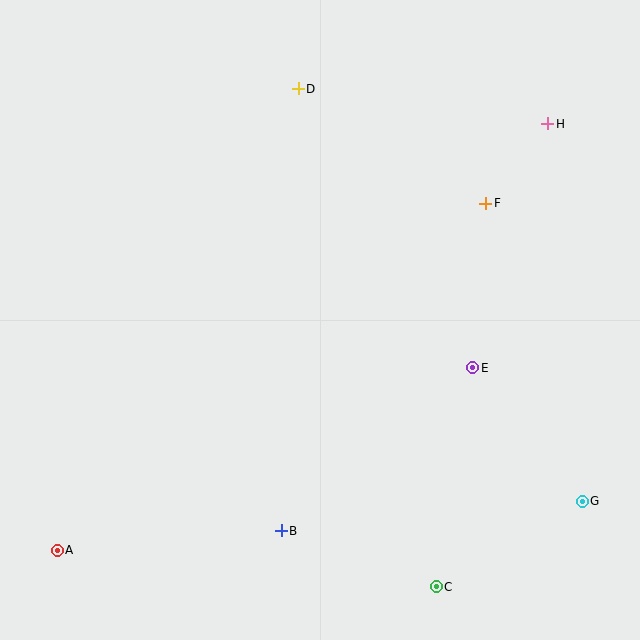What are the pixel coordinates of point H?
Point H is at (548, 124).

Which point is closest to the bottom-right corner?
Point G is closest to the bottom-right corner.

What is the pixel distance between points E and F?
The distance between E and F is 165 pixels.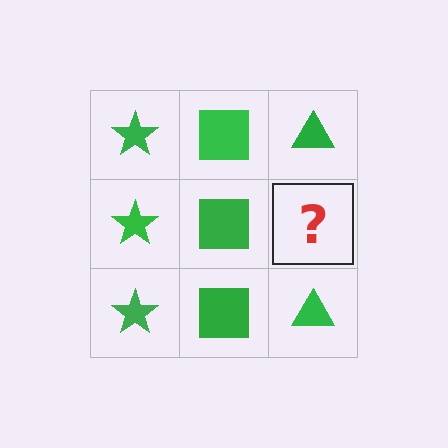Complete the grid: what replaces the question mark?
The question mark should be replaced with a green triangle.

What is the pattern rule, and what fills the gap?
The rule is that each column has a consistent shape. The gap should be filled with a green triangle.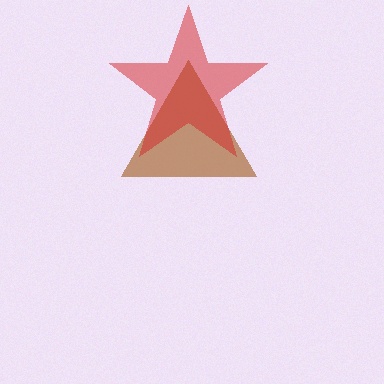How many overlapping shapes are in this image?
There are 2 overlapping shapes in the image.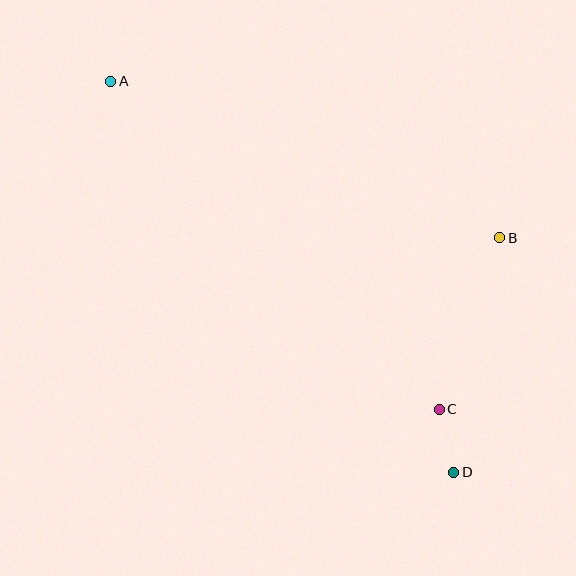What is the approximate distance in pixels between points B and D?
The distance between B and D is approximately 239 pixels.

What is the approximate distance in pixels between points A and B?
The distance between A and B is approximately 420 pixels.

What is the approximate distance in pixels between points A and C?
The distance between A and C is approximately 464 pixels.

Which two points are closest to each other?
Points C and D are closest to each other.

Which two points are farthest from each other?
Points A and D are farthest from each other.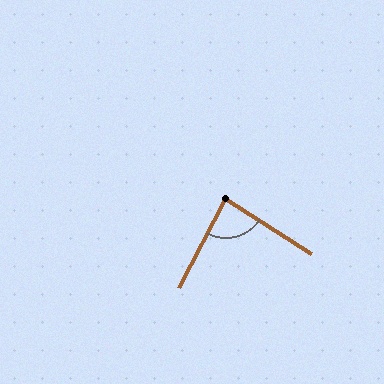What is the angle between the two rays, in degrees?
Approximately 85 degrees.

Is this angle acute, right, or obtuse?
It is approximately a right angle.